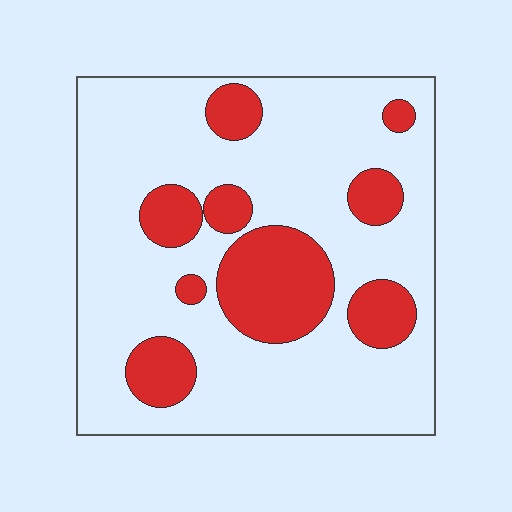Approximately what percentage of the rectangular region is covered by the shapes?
Approximately 25%.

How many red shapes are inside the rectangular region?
9.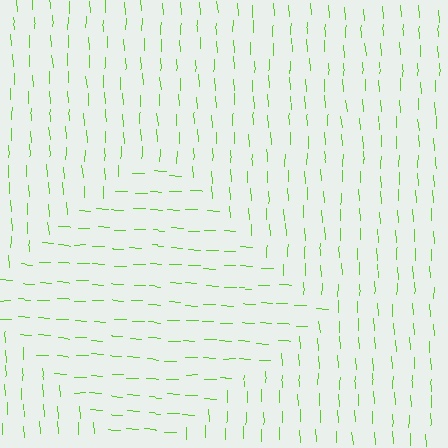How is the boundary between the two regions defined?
The boundary is defined purely by a change in line orientation (approximately 85 degrees difference). All lines are the same color and thickness.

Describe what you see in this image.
The image is filled with small lime line segments. A diamond region in the image has lines oriented differently from the surrounding lines, creating a visible texture boundary.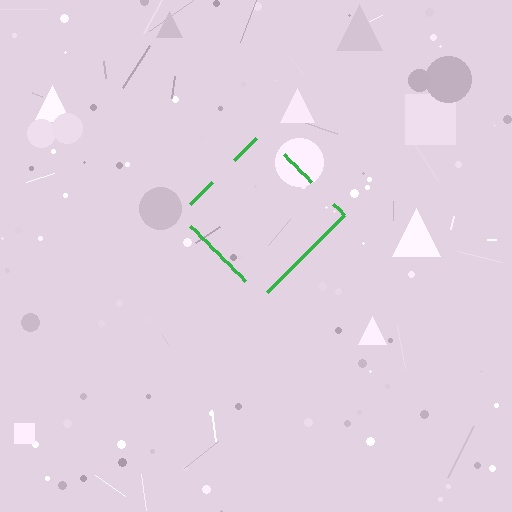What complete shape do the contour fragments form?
The contour fragments form a diamond.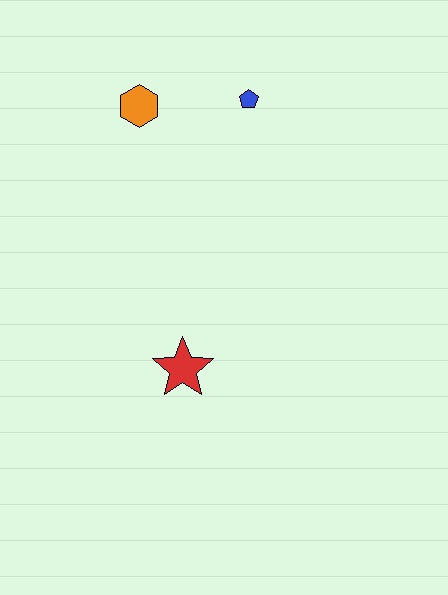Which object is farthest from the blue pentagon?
The red star is farthest from the blue pentagon.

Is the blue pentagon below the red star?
No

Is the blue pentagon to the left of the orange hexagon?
No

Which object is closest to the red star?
The orange hexagon is closest to the red star.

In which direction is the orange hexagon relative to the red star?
The orange hexagon is above the red star.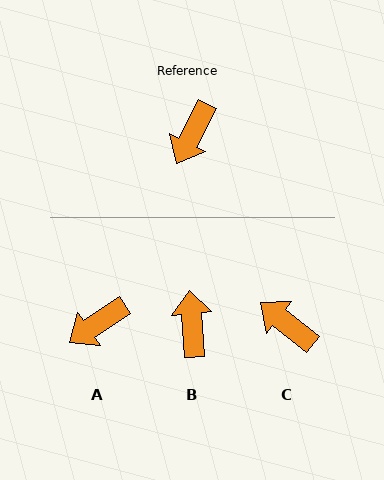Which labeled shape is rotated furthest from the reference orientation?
B, about 149 degrees away.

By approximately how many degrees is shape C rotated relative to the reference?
Approximately 102 degrees clockwise.